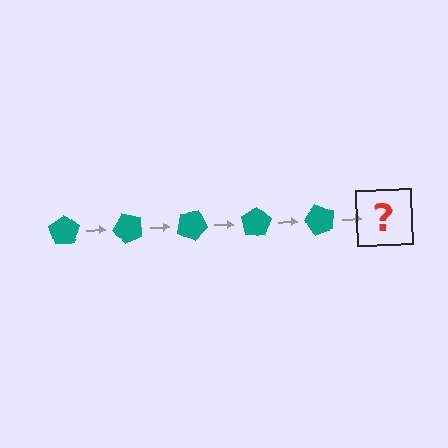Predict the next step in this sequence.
The next step is a teal pentagon rotated 250 degrees.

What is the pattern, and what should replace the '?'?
The pattern is that the pentagon rotates 50 degrees each step. The '?' should be a teal pentagon rotated 250 degrees.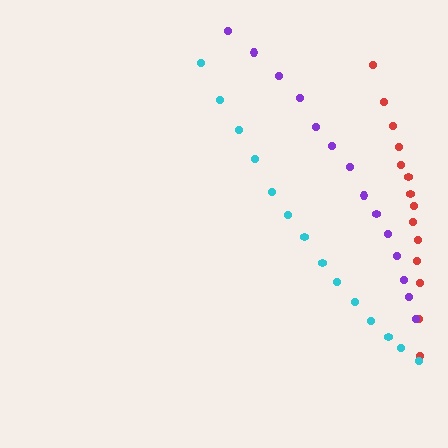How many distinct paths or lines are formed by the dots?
There are 3 distinct paths.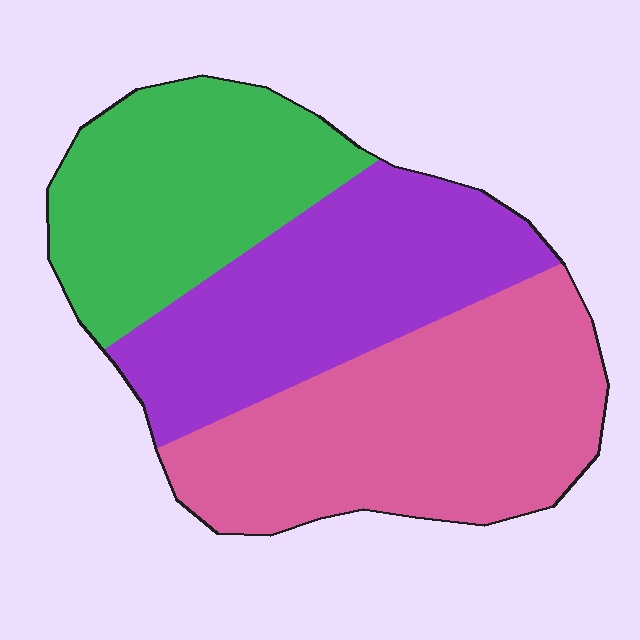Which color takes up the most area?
Pink, at roughly 40%.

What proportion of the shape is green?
Green covers about 30% of the shape.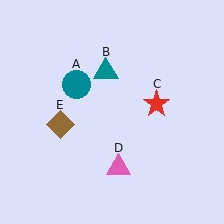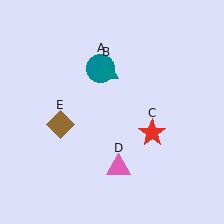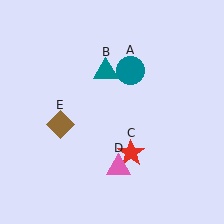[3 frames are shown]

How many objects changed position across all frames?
2 objects changed position: teal circle (object A), red star (object C).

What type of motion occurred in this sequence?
The teal circle (object A), red star (object C) rotated clockwise around the center of the scene.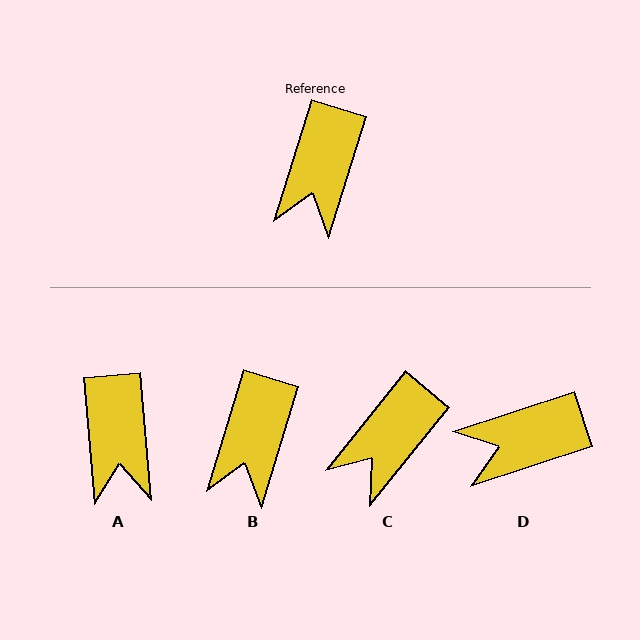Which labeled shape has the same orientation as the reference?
B.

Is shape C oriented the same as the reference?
No, it is off by about 22 degrees.